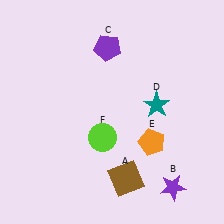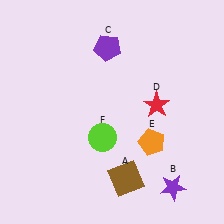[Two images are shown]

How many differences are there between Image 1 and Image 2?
There is 1 difference between the two images.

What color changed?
The star (D) changed from teal in Image 1 to red in Image 2.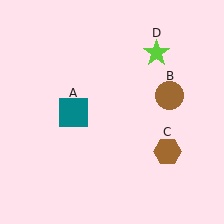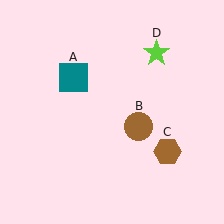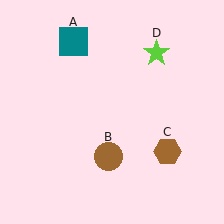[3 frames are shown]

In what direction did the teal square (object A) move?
The teal square (object A) moved up.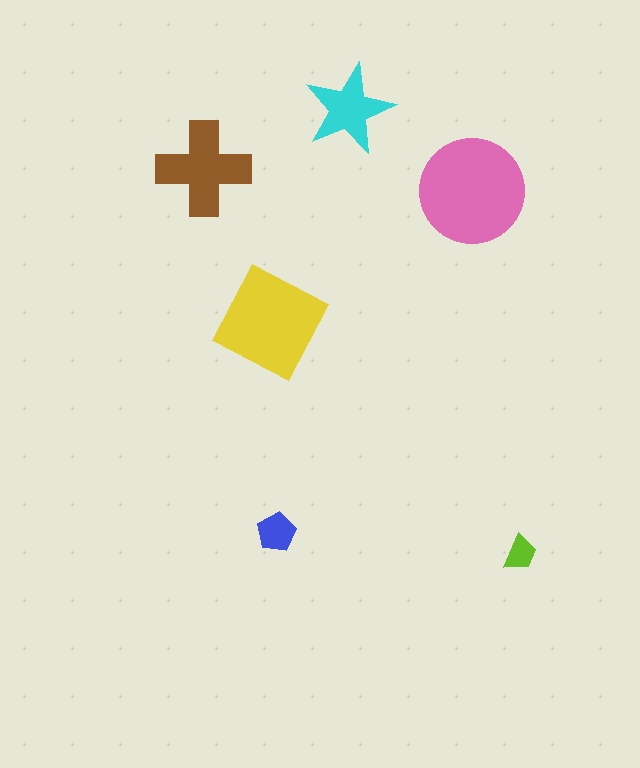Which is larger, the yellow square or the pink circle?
The pink circle.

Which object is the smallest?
The lime trapezoid.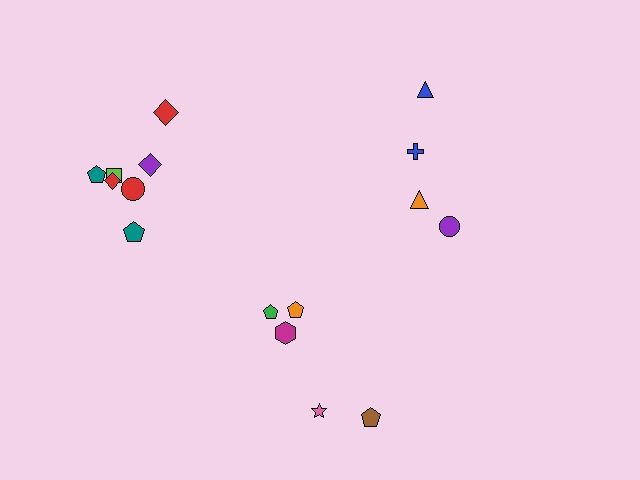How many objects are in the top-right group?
There are 4 objects.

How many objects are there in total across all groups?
There are 16 objects.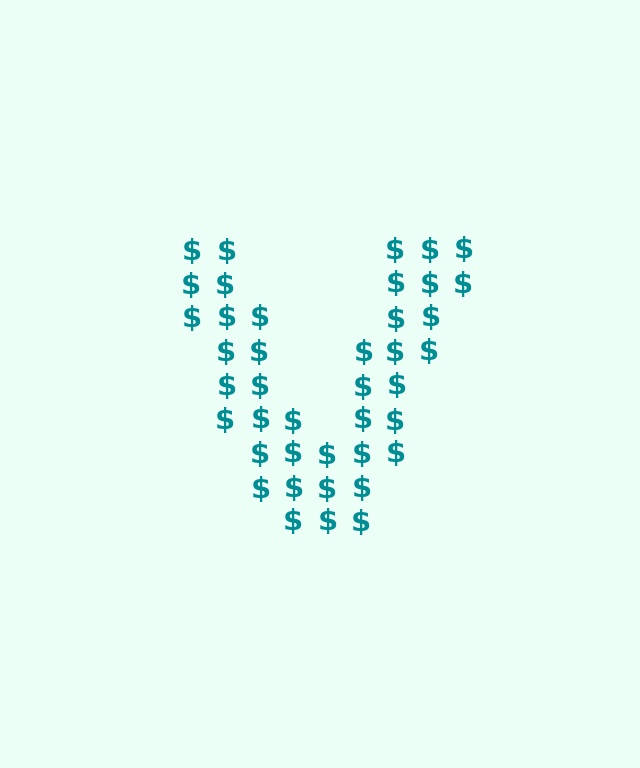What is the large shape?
The large shape is the letter V.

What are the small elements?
The small elements are dollar signs.